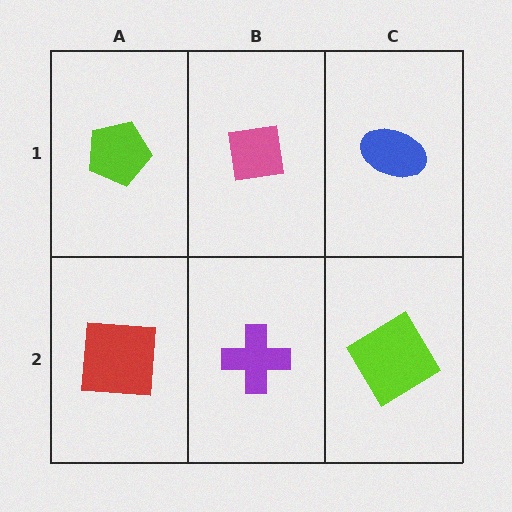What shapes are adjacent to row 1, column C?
A lime diamond (row 2, column C), a pink square (row 1, column B).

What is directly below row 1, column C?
A lime diamond.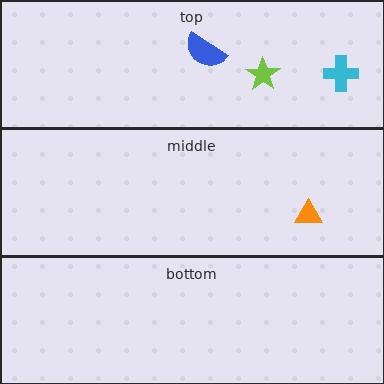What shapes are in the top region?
The blue semicircle, the cyan cross, the lime star.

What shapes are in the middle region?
The orange triangle.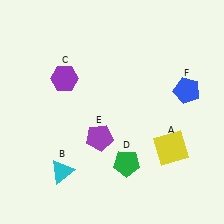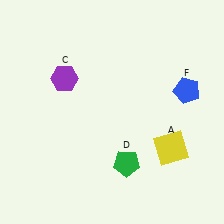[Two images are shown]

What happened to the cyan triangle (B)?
The cyan triangle (B) was removed in Image 2. It was in the bottom-left area of Image 1.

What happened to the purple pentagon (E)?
The purple pentagon (E) was removed in Image 2. It was in the bottom-left area of Image 1.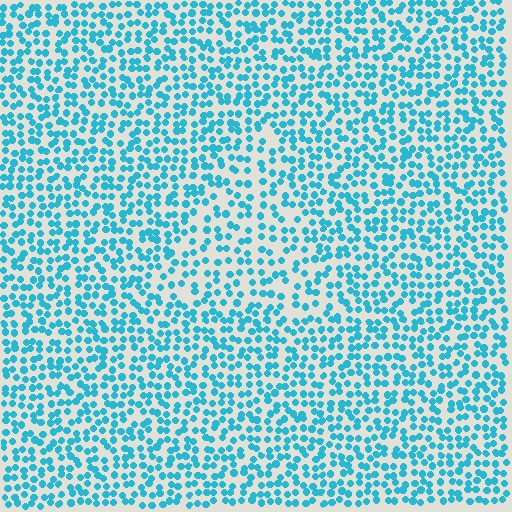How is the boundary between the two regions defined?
The boundary is defined by a change in element density (approximately 1.5x ratio). All elements are the same color, size, and shape.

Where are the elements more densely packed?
The elements are more densely packed outside the triangle boundary.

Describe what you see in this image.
The image contains small cyan elements arranged at two different densities. A triangle-shaped region is visible where the elements are less densely packed than the surrounding area.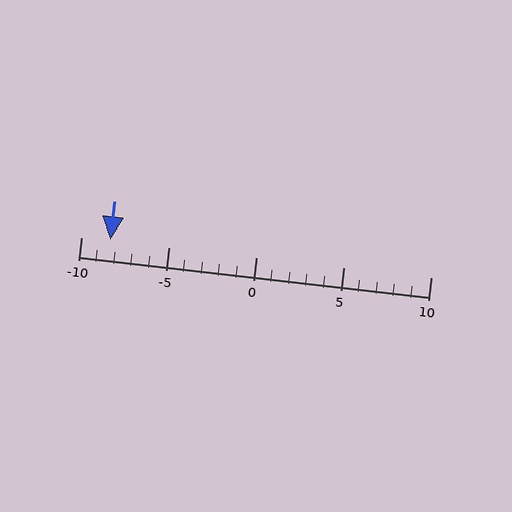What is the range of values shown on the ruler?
The ruler shows values from -10 to 10.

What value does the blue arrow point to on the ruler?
The blue arrow points to approximately -8.